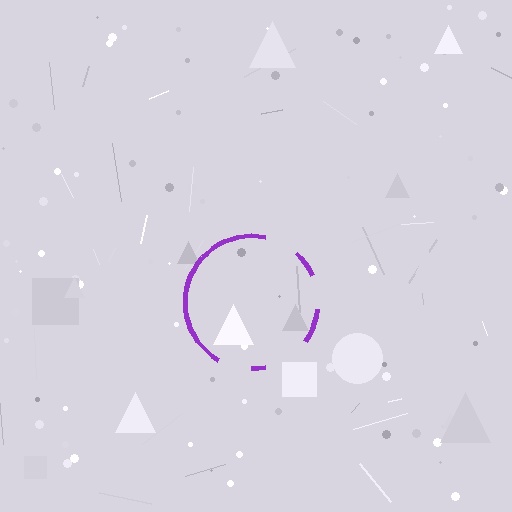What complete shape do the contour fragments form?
The contour fragments form a circle.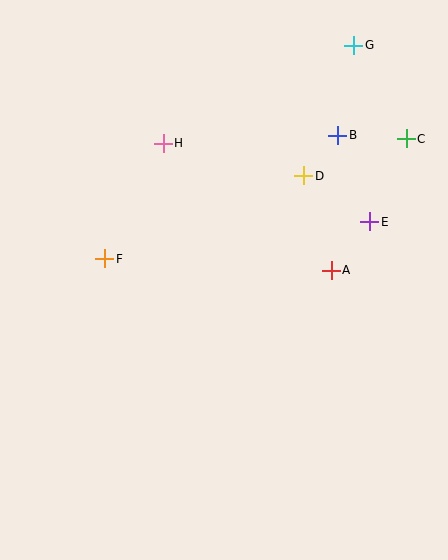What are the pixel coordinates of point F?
Point F is at (105, 259).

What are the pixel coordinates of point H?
Point H is at (163, 143).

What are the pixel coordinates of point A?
Point A is at (331, 270).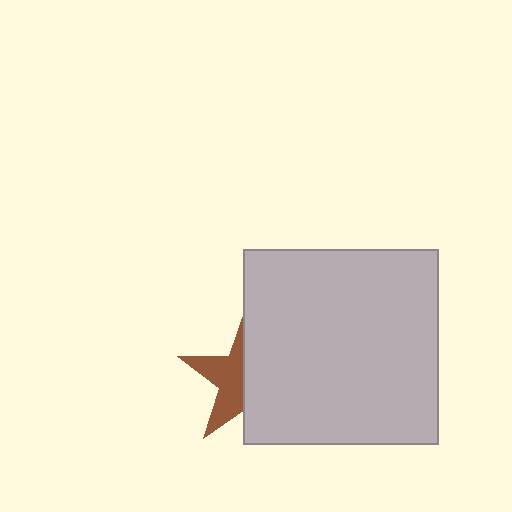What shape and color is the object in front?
The object in front is a light gray square.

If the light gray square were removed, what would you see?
You would see the complete brown star.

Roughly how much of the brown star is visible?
About half of it is visible (roughly 45%).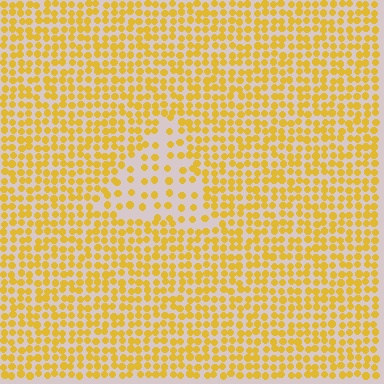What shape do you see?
I see a triangle.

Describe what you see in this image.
The image contains small yellow elements arranged at two different densities. A triangle-shaped region is visible where the elements are less densely packed than the surrounding area.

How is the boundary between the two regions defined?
The boundary is defined by a change in element density (approximately 2.2x ratio). All elements are the same color, size, and shape.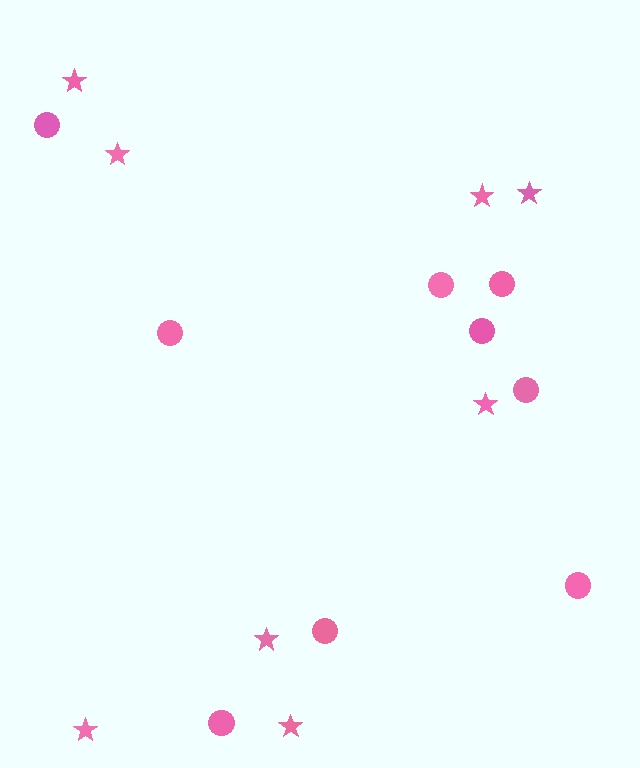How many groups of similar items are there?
There are 2 groups: one group of circles (9) and one group of stars (8).